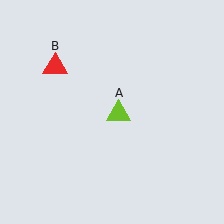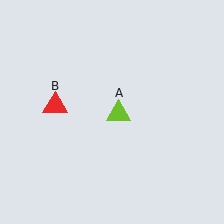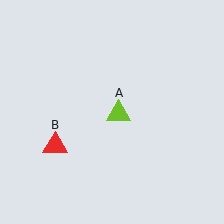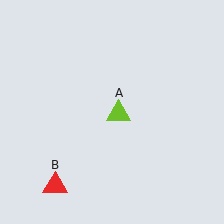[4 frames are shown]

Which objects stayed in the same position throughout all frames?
Lime triangle (object A) remained stationary.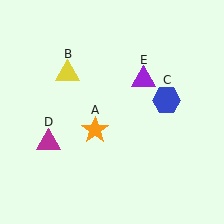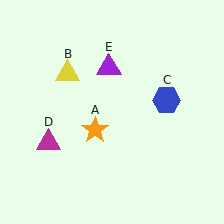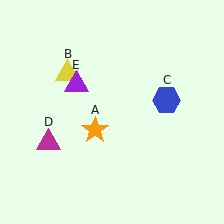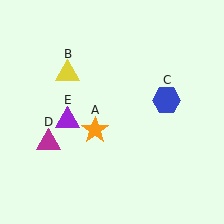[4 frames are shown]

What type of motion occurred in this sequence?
The purple triangle (object E) rotated counterclockwise around the center of the scene.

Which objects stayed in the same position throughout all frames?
Orange star (object A) and yellow triangle (object B) and blue hexagon (object C) and magenta triangle (object D) remained stationary.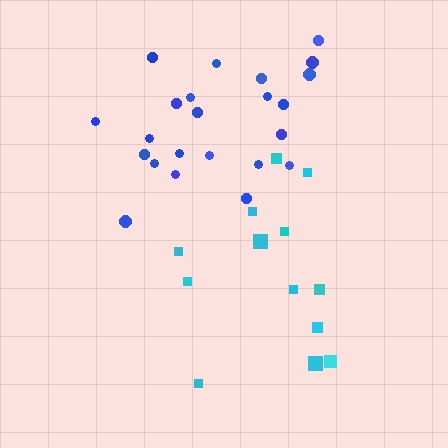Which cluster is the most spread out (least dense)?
Cyan.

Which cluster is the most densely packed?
Blue.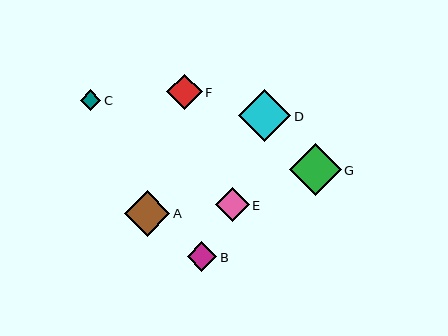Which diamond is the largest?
Diamond G is the largest with a size of approximately 52 pixels.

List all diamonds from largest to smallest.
From largest to smallest: G, D, A, F, E, B, C.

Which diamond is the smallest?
Diamond C is the smallest with a size of approximately 20 pixels.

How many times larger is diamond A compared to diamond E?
Diamond A is approximately 1.3 times the size of diamond E.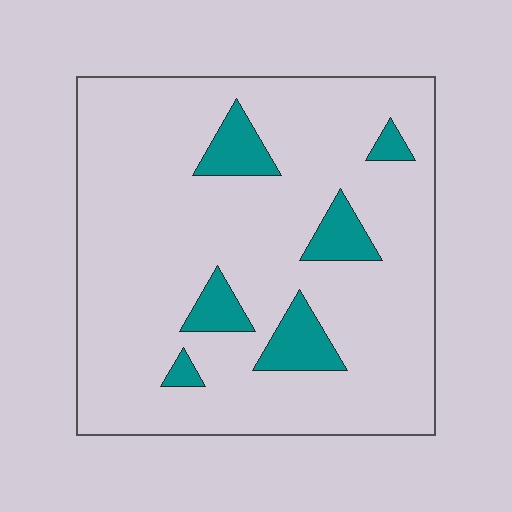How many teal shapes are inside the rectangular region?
6.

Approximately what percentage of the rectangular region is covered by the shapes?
Approximately 10%.